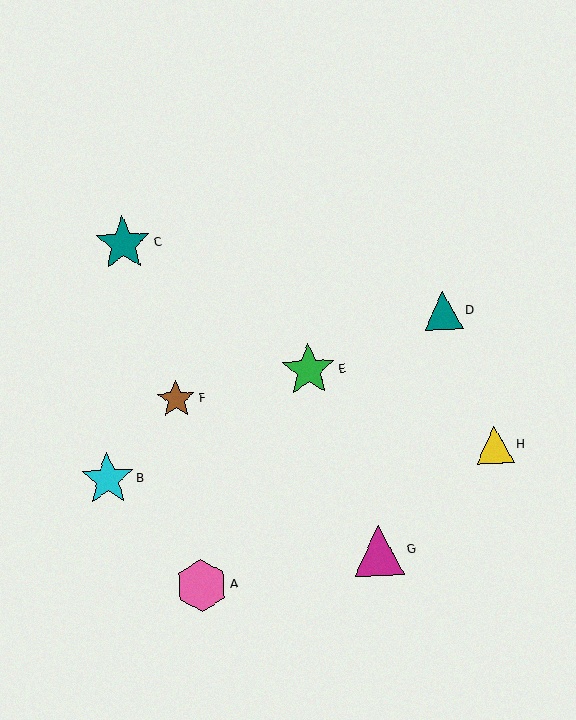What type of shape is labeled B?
Shape B is a cyan star.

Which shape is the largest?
The teal star (labeled C) is the largest.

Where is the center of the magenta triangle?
The center of the magenta triangle is at (379, 551).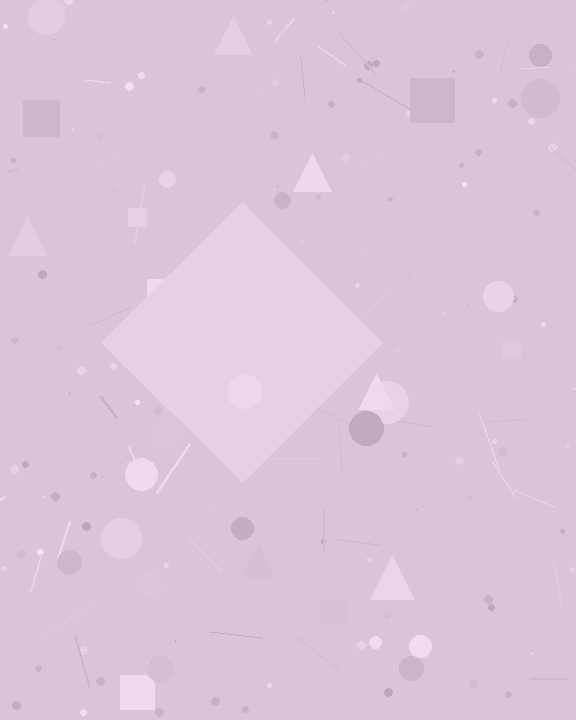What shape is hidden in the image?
A diamond is hidden in the image.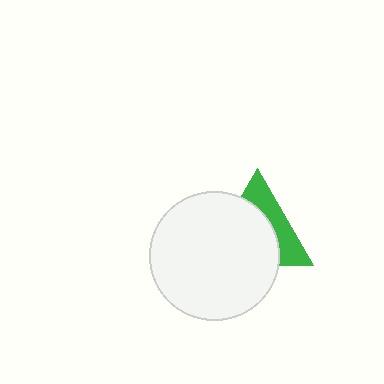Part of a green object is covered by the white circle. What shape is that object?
It is a triangle.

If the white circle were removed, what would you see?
You would see the complete green triangle.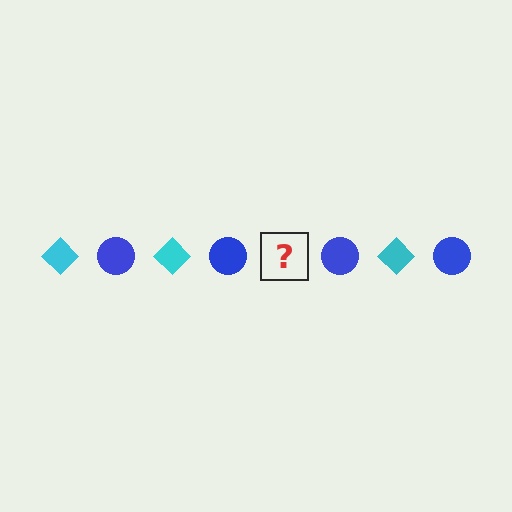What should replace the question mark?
The question mark should be replaced with a cyan diamond.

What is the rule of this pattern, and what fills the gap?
The rule is that the pattern alternates between cyan diamond and blue circle. The gap should be filled with a cyan diamond.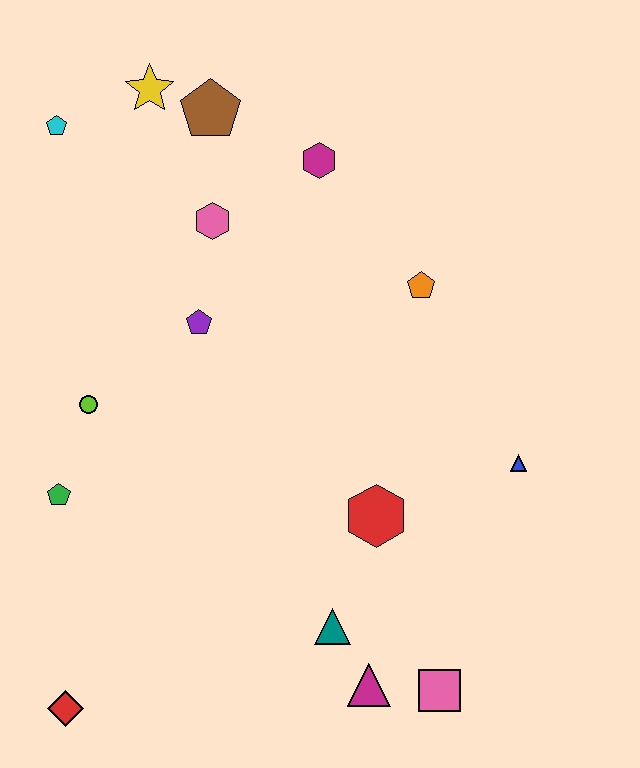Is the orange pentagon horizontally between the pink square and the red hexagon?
Yes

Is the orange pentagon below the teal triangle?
No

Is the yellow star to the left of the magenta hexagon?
Yes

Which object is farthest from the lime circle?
The pink square is farthest from the lime circle.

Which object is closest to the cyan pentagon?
The yellow star is closest to the cyan pentagon.